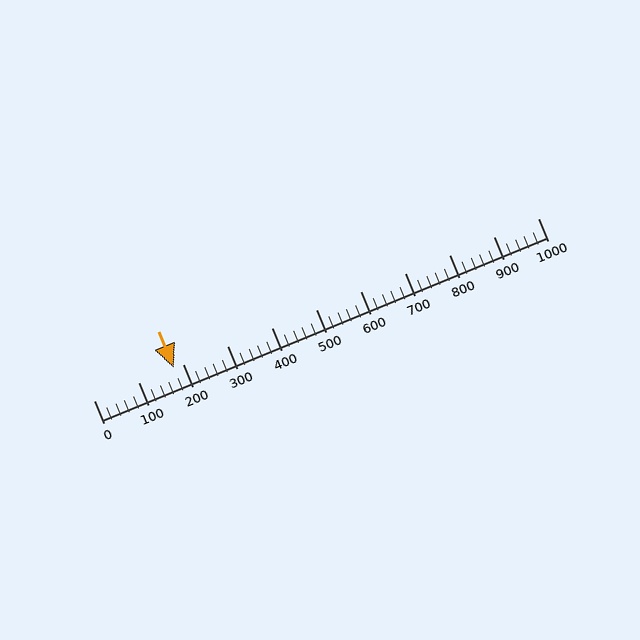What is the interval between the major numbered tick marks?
The major tick marks are spaced 100 units apart.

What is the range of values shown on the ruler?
The ruler shows values from 0 to 1000.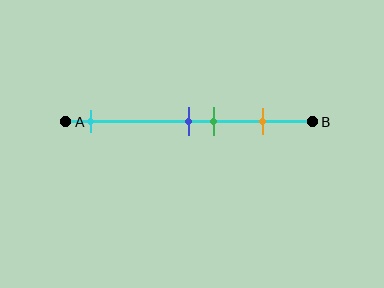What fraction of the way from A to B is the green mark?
The green mark is approximately 60% (0.6) of the way from A to B.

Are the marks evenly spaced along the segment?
No, the marks are not evenly spaced.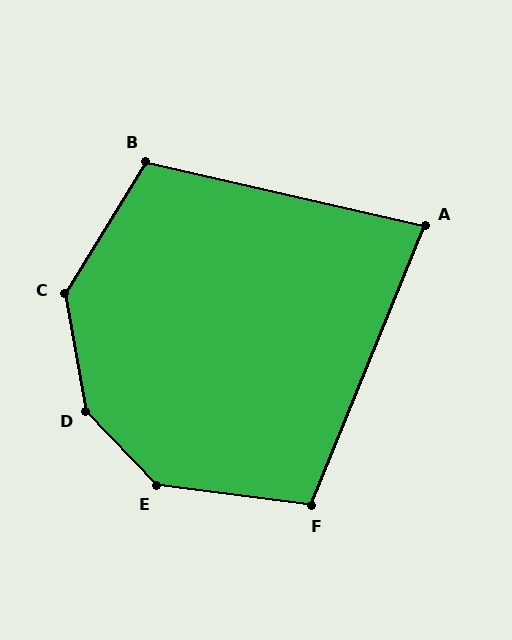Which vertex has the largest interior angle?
D, at approximately 147 degrees.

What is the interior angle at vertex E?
Approximately 141 degrees (obtuse).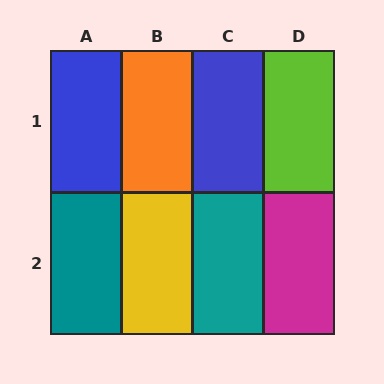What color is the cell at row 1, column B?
Orange.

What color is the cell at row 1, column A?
Blue.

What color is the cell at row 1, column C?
Blue.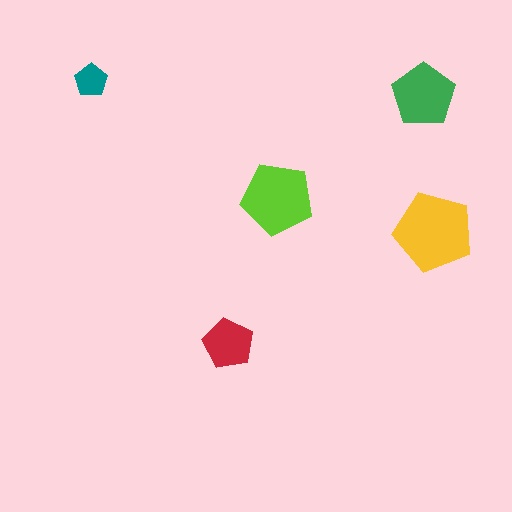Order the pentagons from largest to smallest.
the yellow one, the lime one, the green one, the red one, the teal one.